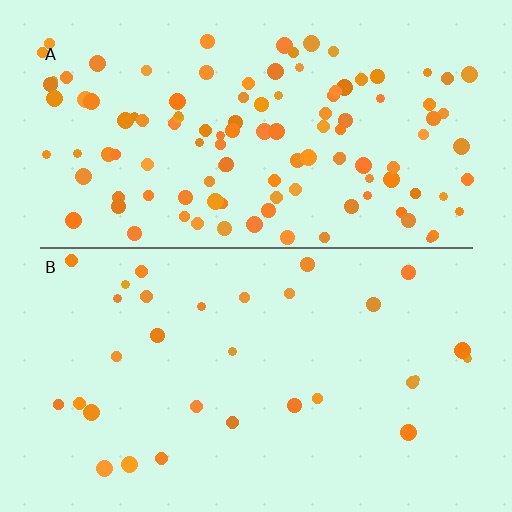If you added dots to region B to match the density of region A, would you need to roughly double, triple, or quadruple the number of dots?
Approximately quadruple.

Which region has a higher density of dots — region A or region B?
A (the top).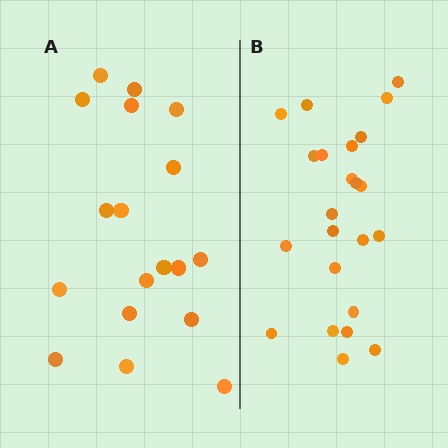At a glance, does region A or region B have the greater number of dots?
Region B (the right region) has more dots.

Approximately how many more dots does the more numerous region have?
Region B has about 5 more dots than region A.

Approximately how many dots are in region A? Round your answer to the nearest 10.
About 20 dots. (The exact count is 18, which rounds to 20.)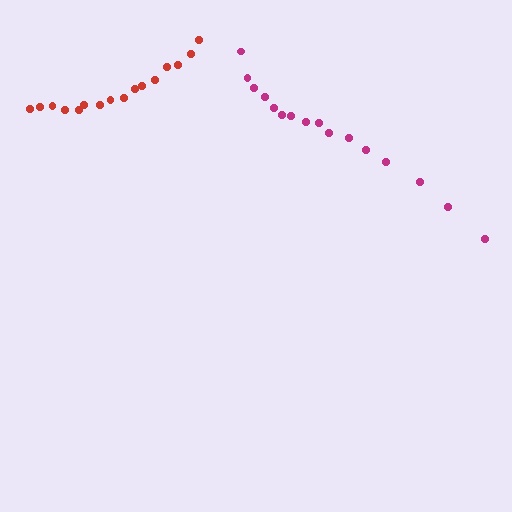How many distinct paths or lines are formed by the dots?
There are 2 distinct paths.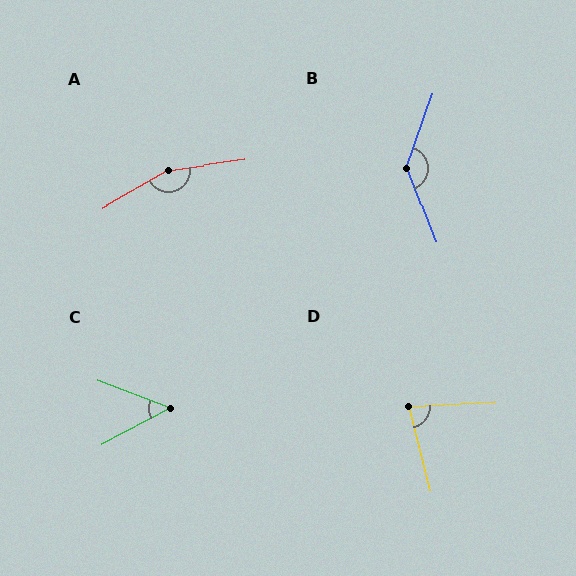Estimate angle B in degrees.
Approximately 139 degrees.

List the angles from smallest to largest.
C (49°), D (79°), B (139°), A (158°).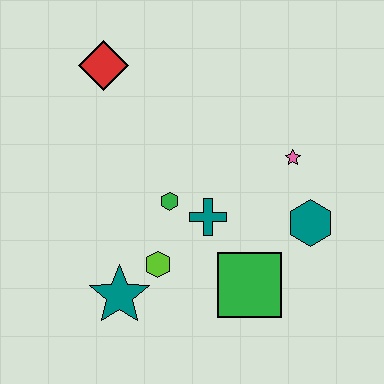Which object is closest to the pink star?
The teal hexagon is closest to the pink star.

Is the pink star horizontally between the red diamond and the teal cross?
No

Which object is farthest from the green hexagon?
The red diamond is farthest from the green hexagon.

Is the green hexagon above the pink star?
No